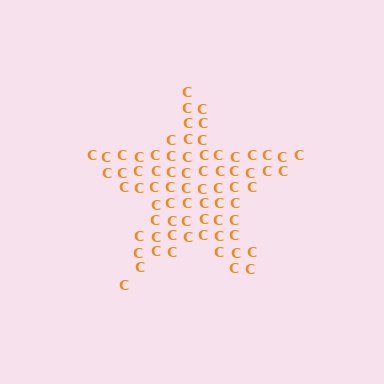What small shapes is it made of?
It is made of small letter C's.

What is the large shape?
The large shape is a star.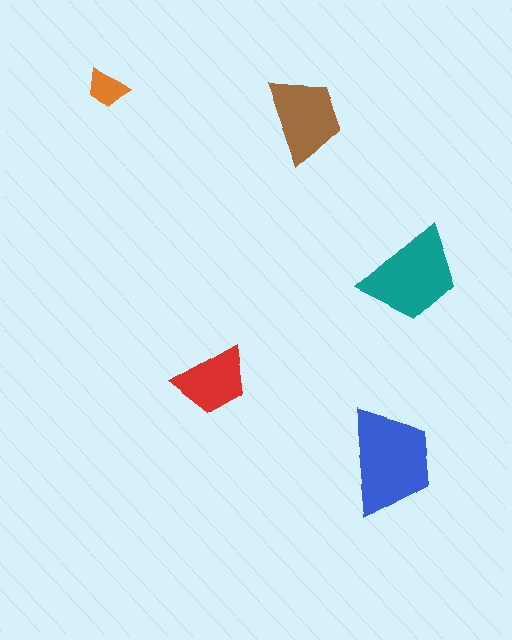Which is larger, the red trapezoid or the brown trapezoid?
The brown one.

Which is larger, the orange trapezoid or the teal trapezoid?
The teal one.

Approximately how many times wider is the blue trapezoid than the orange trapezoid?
About 2.5 times wider.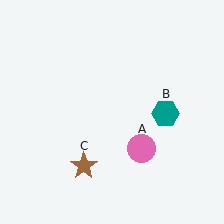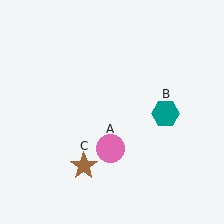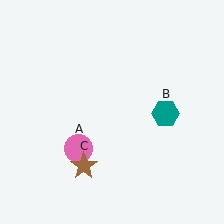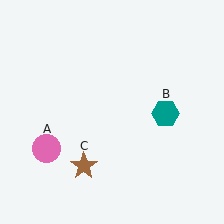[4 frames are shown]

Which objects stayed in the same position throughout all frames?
Teal hexagon (object B) and brown star (object C) remained stationary.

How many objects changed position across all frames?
1 object changed position: pink circle (object A).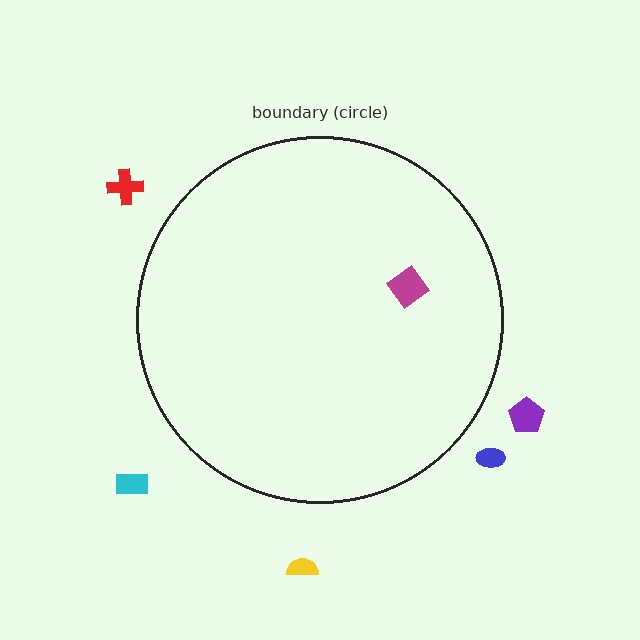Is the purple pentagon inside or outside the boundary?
Outside.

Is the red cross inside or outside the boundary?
Outside.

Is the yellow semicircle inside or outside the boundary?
Outside.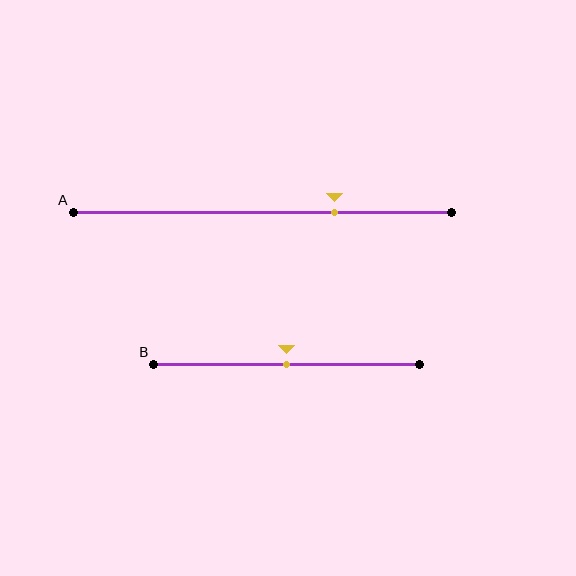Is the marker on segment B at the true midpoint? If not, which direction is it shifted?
Yes, the marker on segment B is at the true midpoint.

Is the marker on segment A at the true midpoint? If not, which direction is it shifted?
No, the marker on segment A is shifted to the right by about 19% of the segment length.